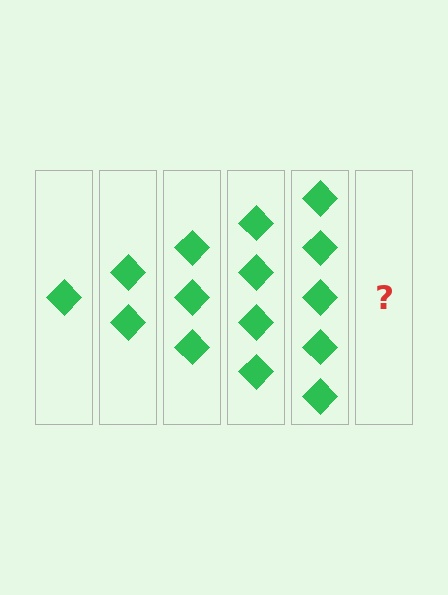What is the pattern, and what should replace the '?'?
The pattern is that each step adds one more diamond. The '?' should be 6 diamonds.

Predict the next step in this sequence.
The next step is 6 diamonds.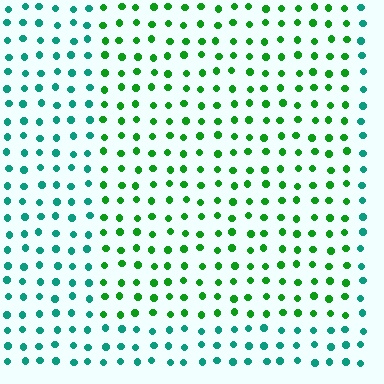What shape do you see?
I see a rectangle.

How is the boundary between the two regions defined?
The boundary is defined purely by a slight shift in hue (about 43 degrees). Spacing, size, and orientation are identical on both sides.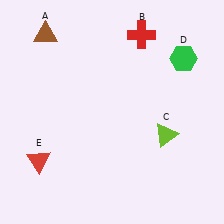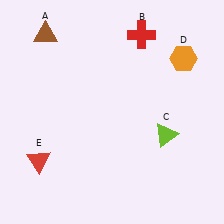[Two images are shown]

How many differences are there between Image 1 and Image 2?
There is 1 difference between the two images.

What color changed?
The hexagon (D) changed from green in Image 1 to orange in Image 2.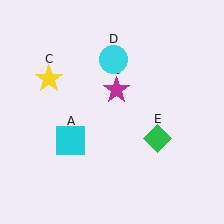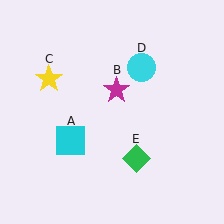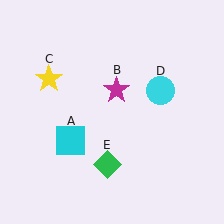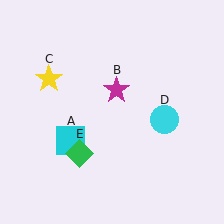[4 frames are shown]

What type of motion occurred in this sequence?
The cyan circle (object D), green diamond (object E) rotated clockwise around the center of the scene.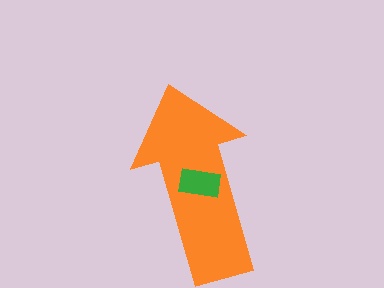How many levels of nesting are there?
2.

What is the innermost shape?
The green rectangle.